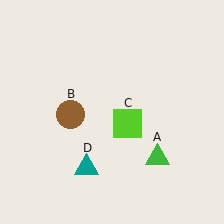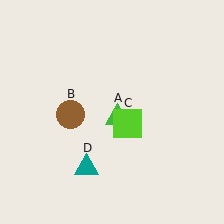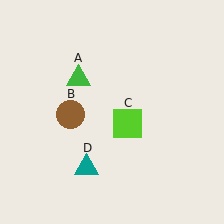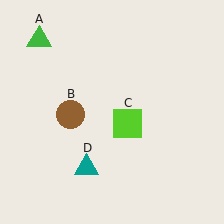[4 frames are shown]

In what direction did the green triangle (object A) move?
The green triangle (object A) moved up and to the left.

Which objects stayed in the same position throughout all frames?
Brown circle (object B) and lime square (object C) and teal triangle (object D) remained stationary.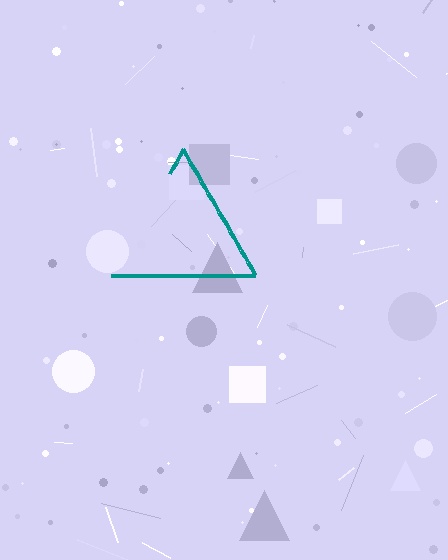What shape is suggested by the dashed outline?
The dashed outline suggests a triangle.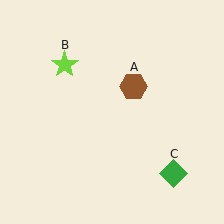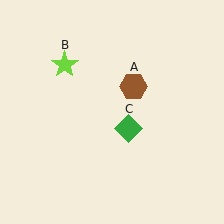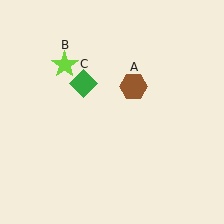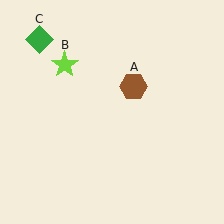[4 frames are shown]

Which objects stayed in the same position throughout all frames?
Brown hexagon (object A) and lime star (object B) remained stationary.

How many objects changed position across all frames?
1 object changed position: green diamond (object C).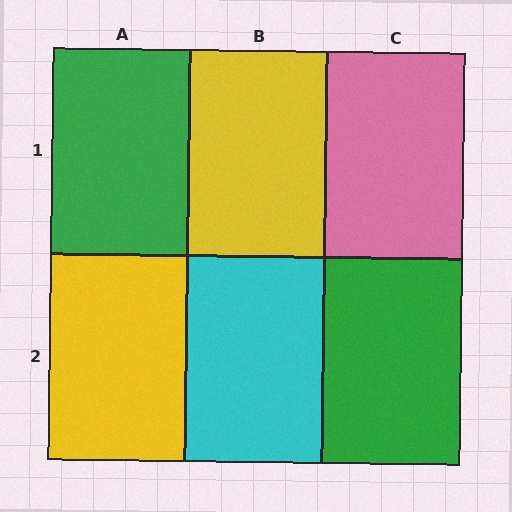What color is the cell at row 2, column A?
Yellow.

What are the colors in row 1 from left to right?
Green, yellow, pink.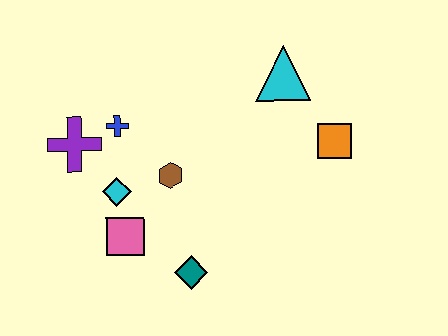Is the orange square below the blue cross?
Yes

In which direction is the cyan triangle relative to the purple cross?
The cyan triangle is to the right of the purple cross.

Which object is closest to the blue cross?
The purple cross is closest to the blue cross.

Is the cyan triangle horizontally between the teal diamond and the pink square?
No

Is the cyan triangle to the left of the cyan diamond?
No